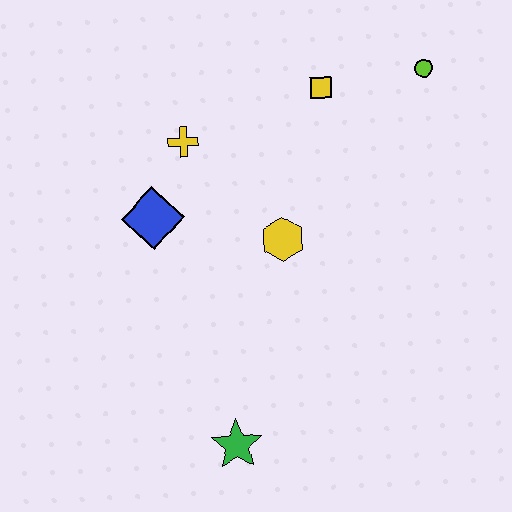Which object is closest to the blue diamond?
The yellow cross is closest to the blue diamond.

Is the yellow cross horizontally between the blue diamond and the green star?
Yes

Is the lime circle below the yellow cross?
No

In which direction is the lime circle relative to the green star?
The lime circle is above the green star.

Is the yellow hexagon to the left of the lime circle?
Yes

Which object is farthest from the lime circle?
The green star is farthest from the lime circle.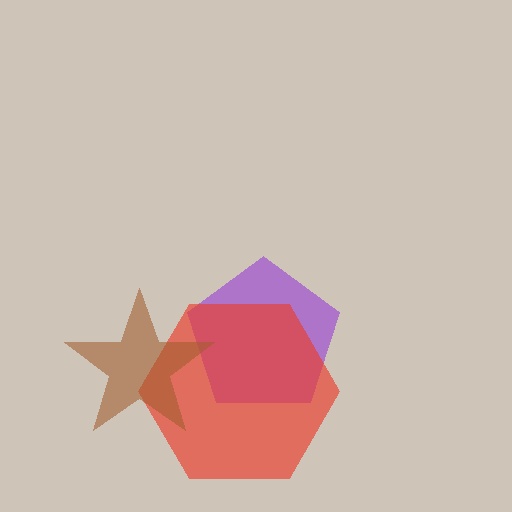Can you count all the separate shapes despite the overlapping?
Yes, there are 3 separate shapes.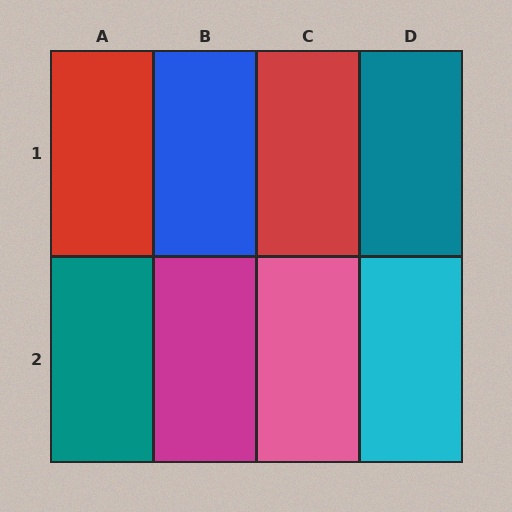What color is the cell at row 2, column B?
Magenta.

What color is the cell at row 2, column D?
Cyan.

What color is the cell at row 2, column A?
Teal.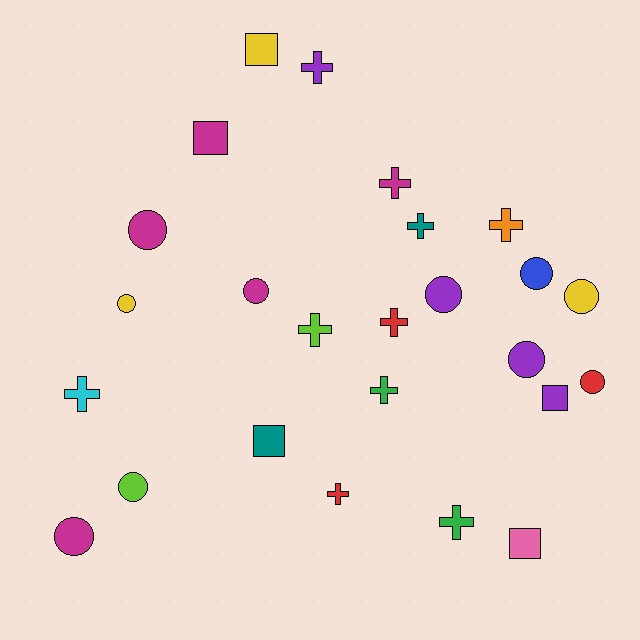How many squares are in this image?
There are 5 squares.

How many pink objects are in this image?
There is 1 pink object.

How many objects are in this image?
There are 25 objects.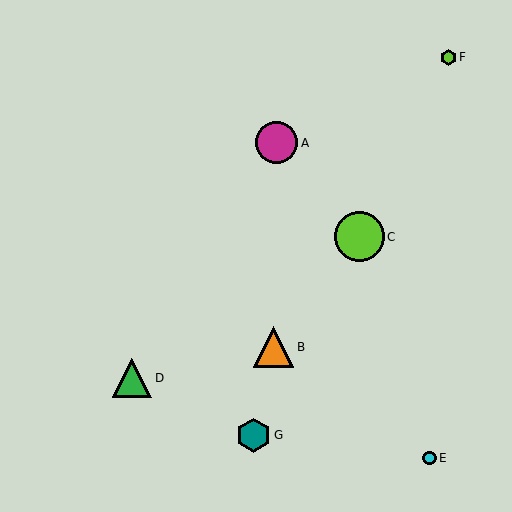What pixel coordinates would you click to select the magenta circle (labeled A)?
Click at (276, 143) to select the magenta circle A.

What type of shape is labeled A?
Shape A is a magenta circle.